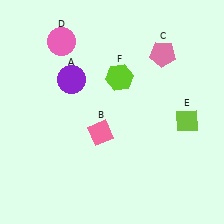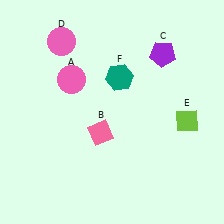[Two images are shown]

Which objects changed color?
A changed from purple to pink. C changed from pink to purple. F changed from lime to teal.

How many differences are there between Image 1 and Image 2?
There are 3 differences between the two images.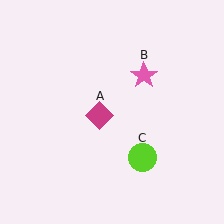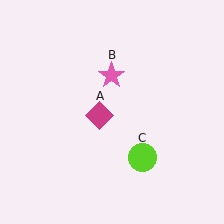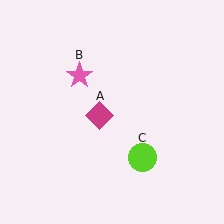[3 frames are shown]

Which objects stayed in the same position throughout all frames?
Magenta diamond (object A) and lime circle (object C) remained stationary.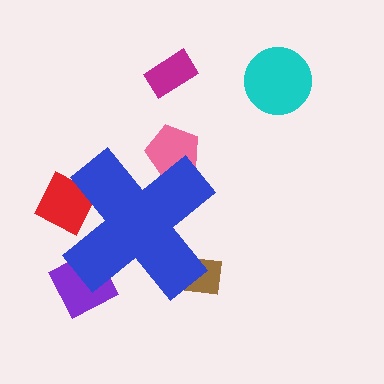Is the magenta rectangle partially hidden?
No, the magenta rectangle is fully visible.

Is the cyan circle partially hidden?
No, the cyan circle is fully visible.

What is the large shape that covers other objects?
A blue cross.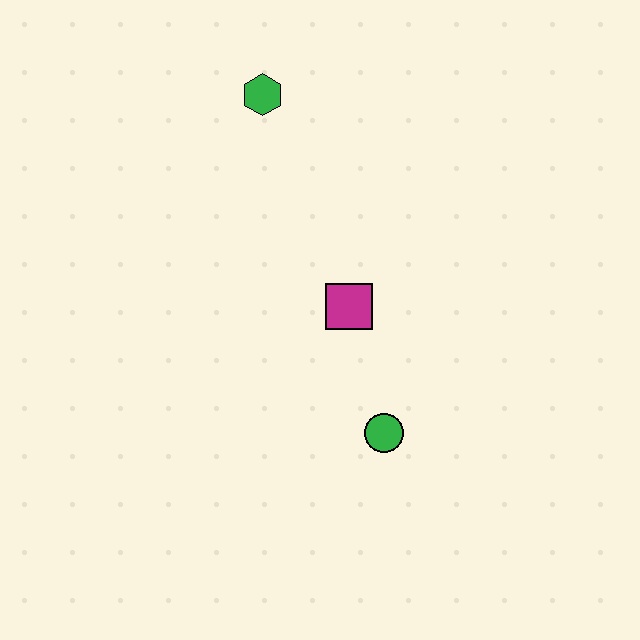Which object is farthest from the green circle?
The green hexagon is farthest from the green circle.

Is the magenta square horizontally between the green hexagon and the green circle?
Yes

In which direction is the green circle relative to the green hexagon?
The green circle is below the green hexagon.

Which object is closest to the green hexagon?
The magenta square is closest to the green hexagon.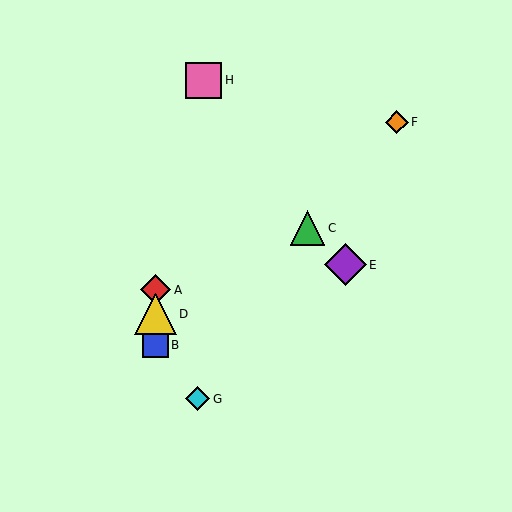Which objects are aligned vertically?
Objects A, B, D are aligned vertically.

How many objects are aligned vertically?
3 objects (A, B, D) are aligned vertically.